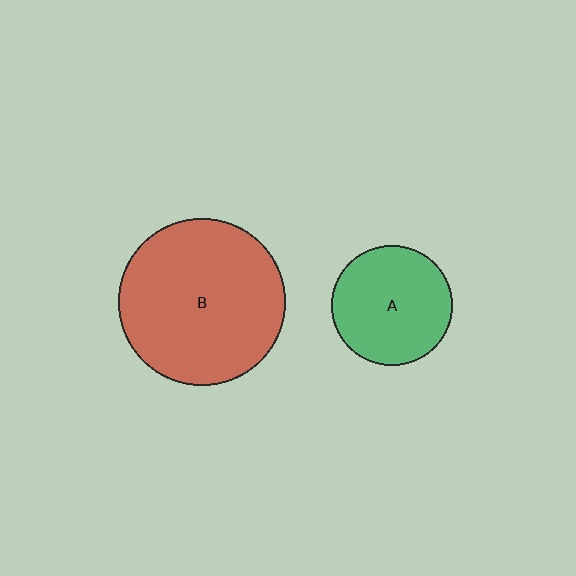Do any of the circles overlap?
No, none of the circles overlap.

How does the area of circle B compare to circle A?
Approximately 1.9 times.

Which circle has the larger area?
Circle B (red).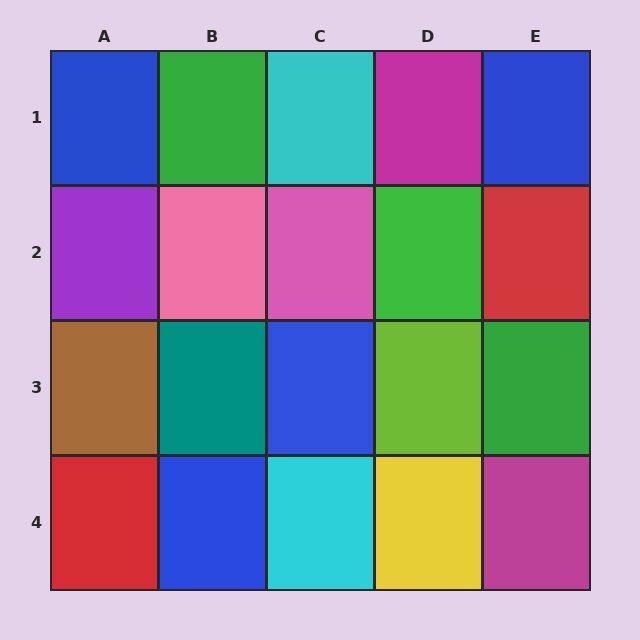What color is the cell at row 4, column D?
Yellow.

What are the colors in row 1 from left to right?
Blue, green, cyan, magenta, blue.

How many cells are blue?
4 cells are blue.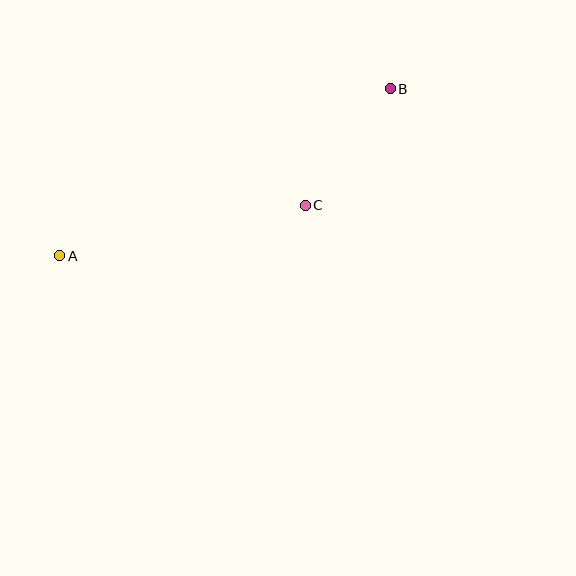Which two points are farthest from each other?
Points A and B are farthest from each other.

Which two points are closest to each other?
Points B and C are closest to each other.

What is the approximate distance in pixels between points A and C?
The distance between A and C is approximately 251 pixels.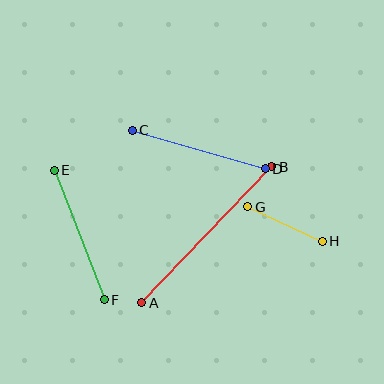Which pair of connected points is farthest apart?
Points A and B are farthest apart.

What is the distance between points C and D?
The distance is approximately 139 pixels.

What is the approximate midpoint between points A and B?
The midpoint is at approximately (207, 235) pixels.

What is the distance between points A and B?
The distance is approximately 188 pixels.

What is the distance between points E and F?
The distance is approximately 139 pixels.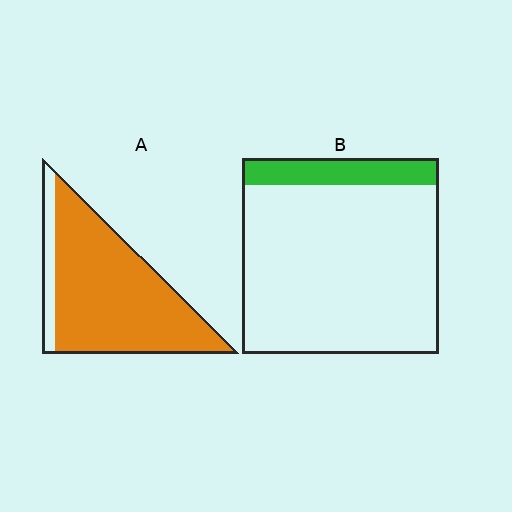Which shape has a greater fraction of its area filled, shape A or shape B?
Shape A.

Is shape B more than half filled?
No.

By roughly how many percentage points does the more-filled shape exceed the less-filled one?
By roughly 75 percentage points (A over B).